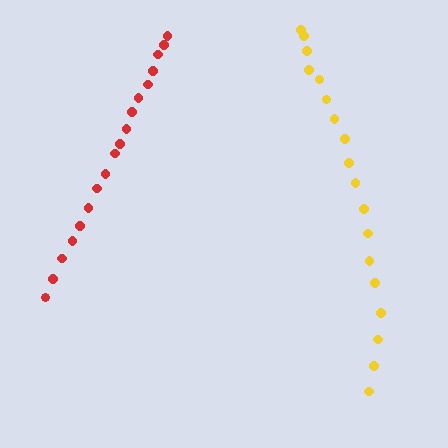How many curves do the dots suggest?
There are 2 distinct paths.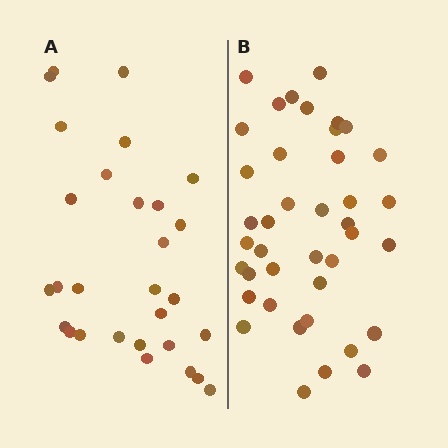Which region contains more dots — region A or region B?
Region B (the right region) has more dots.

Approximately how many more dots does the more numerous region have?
Region B has roughly 12 or so more dots than region A.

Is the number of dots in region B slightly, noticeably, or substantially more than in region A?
Region B has noticeably more, but not dramatically so. The ratio is roughly 1.4 to 1.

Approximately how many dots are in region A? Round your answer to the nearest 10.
About 30 dots. (The exact count is 29, which rounds to 30.)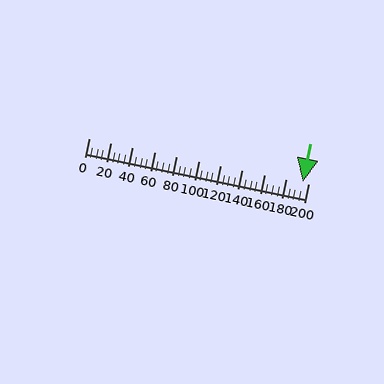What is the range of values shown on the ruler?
The ruler shows values from 0 to 200.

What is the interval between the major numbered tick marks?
The major tick marks are spaced 20 units apart.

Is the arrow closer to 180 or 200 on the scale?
The arrow is closer to 200.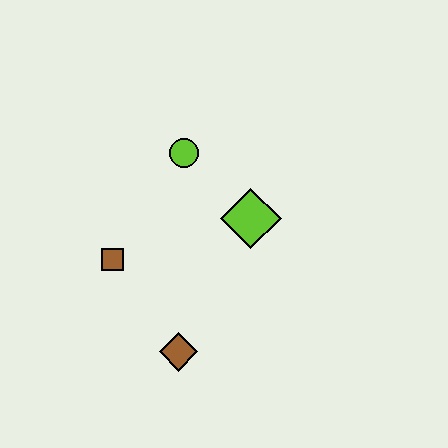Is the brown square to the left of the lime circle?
Yes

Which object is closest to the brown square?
The brown diamond is closest to the brown square.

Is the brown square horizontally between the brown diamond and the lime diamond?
No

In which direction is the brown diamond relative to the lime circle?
The brown diamond is below the lime circle.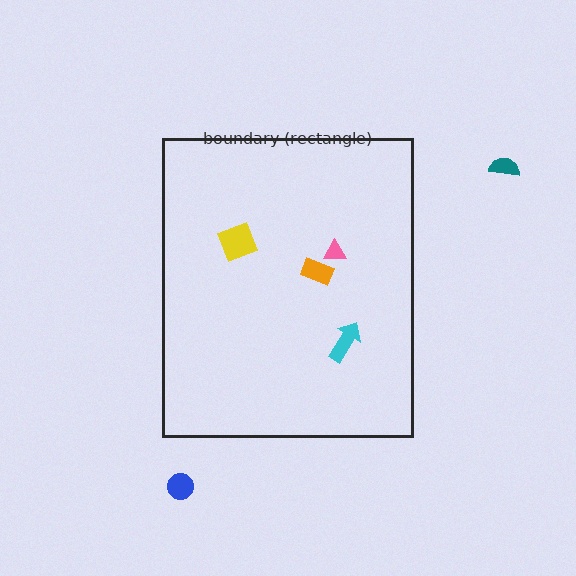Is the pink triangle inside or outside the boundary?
Inside.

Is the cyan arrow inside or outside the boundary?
Inside.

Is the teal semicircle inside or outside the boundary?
Outside.